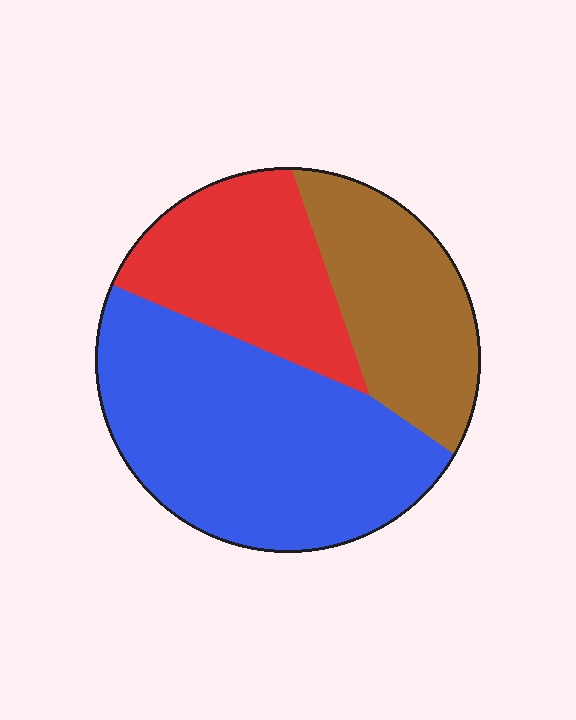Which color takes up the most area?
Blue, at roughly 50%.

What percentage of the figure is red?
Red takes up about one quarter (1/4) of the figure.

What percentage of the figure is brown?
Brown takes up about one quarter (1/4) of the figure.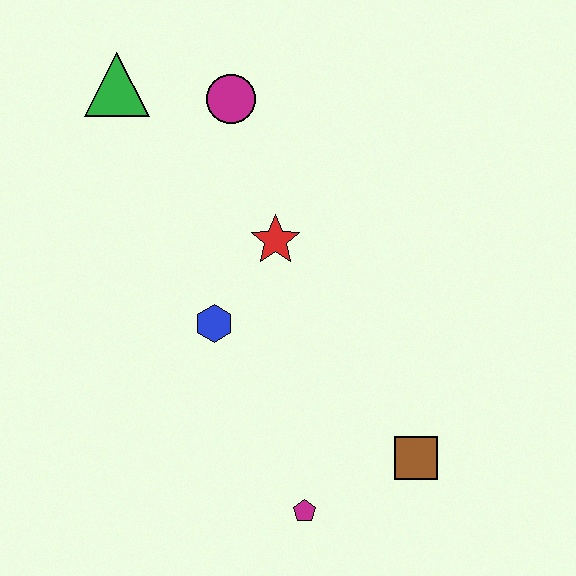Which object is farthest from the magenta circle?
The magenta pentagon is farthest from the magenta circle.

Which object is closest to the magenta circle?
The green triangle is closest to the magenta circle.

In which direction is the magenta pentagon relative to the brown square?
The magenta pentagon is to the left of the brown square.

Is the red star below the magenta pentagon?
No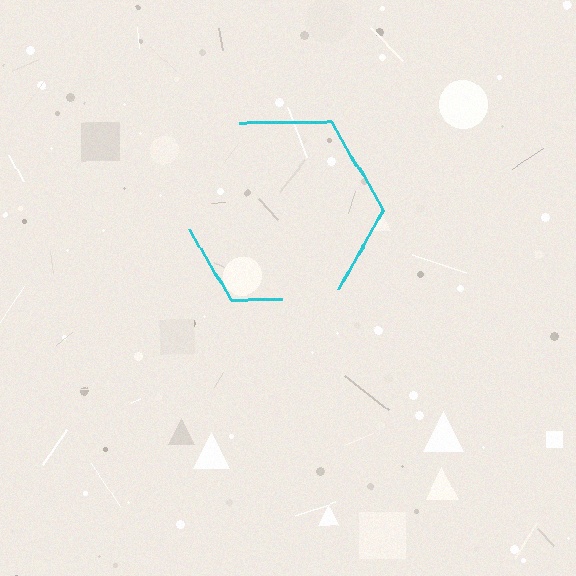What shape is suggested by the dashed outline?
The dashed outline suggests a hexagon.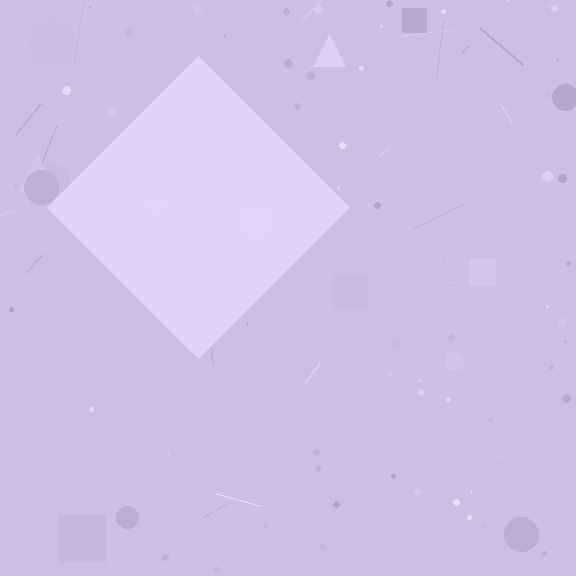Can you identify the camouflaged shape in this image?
The camouflaged shape is a diamond.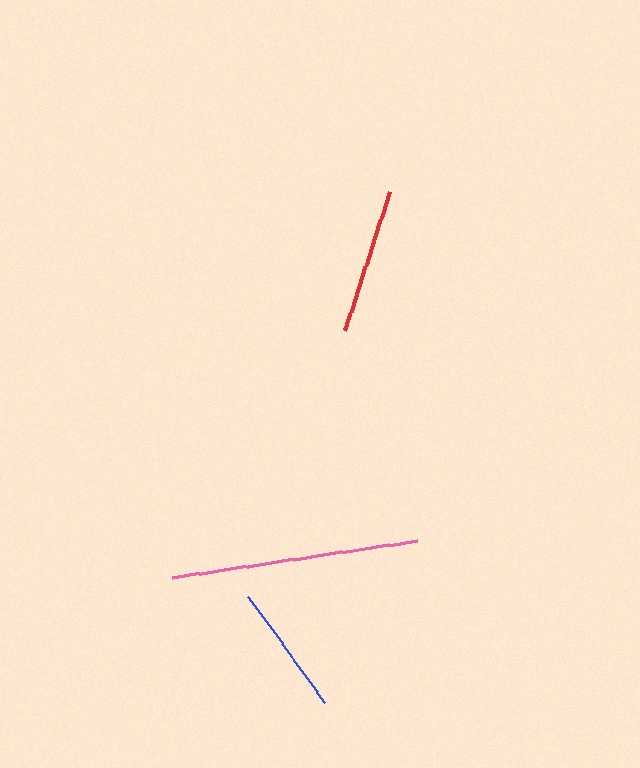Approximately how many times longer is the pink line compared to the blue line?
The pink line is approximately 1.9 times the length of the blue line.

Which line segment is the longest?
The pink line is the longest at approximately 247 pixels.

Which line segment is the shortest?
The blue line is the shortest at approximately 131 pixels.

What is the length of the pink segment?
The pink segment is approximately 247 pixels long.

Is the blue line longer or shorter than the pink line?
The pink line is longer than the blue line.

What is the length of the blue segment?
The blue segment is approximately 131 pixels long.